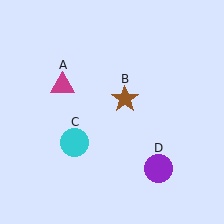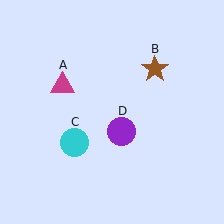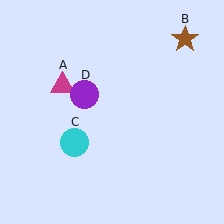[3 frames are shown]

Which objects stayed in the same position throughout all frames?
Magenta triangle (object A) and cyan circle (object C) remained stationary.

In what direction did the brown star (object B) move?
The brown star (object B) moved up and to the right.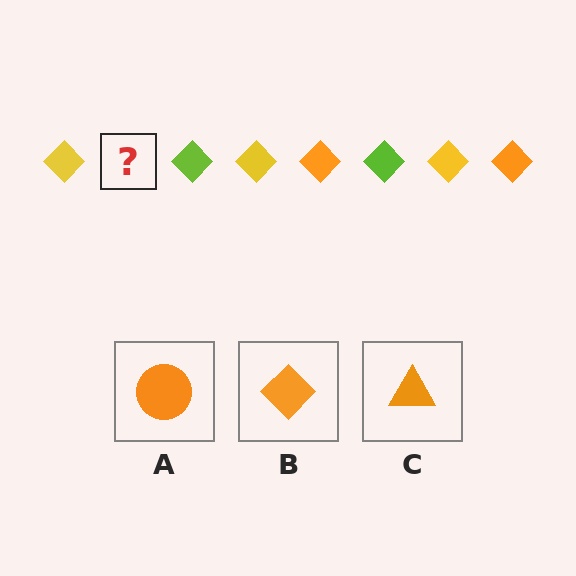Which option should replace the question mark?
Option B.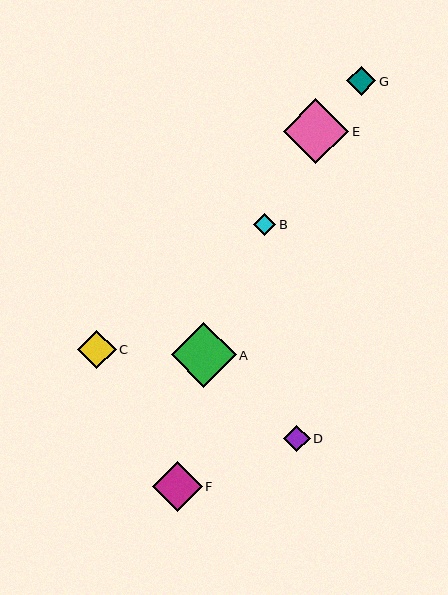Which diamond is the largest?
Diamond E is the largest with a size of approximately 65 pixels.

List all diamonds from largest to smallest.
From largest to smallest: E, A, F, C, G, D, B.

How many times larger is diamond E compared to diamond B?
Diamond E is approximately 3.0 times the size of diamond B.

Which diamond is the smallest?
Diamond B is the smallest with a size of approximately 22 pixels.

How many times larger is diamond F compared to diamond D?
Diamond F is approximately 1.9 times the size of diamond D.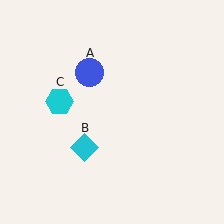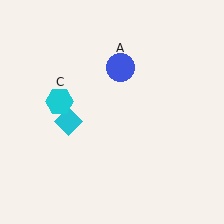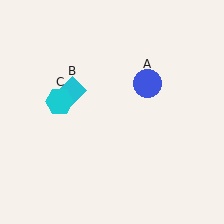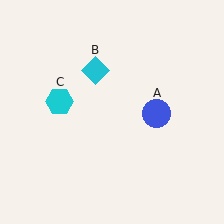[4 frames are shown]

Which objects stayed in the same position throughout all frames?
Cyan hexagon (object C) remained stationary.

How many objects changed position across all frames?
2 objects changed position: blue circle (object A), cyan diamond (object B).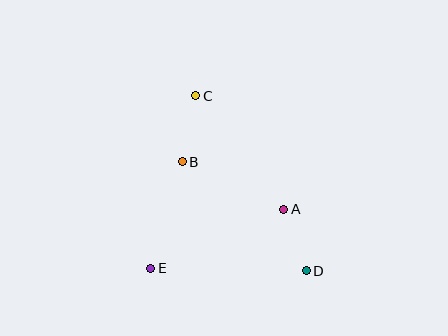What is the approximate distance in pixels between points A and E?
The distance between A and E is approximately 146 pixels.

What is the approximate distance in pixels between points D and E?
The distance between D and E is approximately 156 pixels.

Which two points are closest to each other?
Points A and D are closest to each other.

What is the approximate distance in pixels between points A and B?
The distance between A and B is approximately 112 pixels.